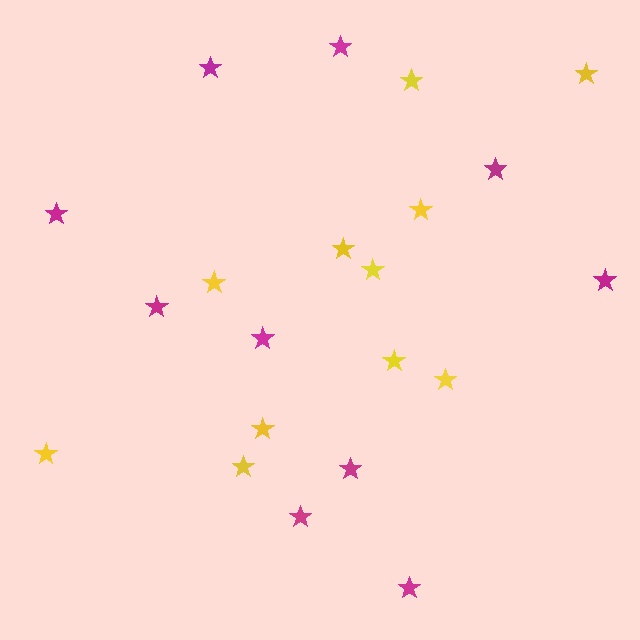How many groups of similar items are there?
There are 2 groups: one group of magenta stars (10) and one group of yellow stars (11).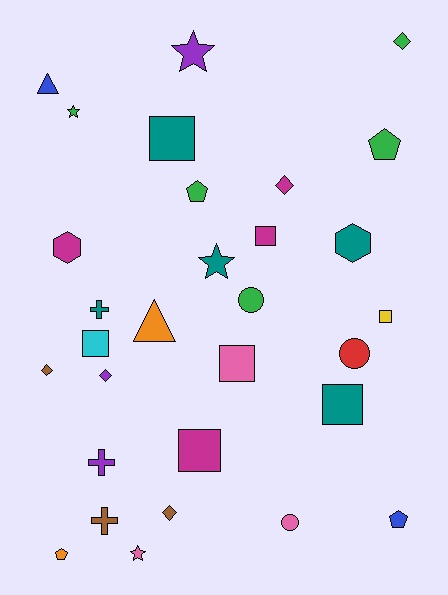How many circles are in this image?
There are 3 circles.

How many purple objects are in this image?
There are 3 purple objects.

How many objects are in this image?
There are 30 objects.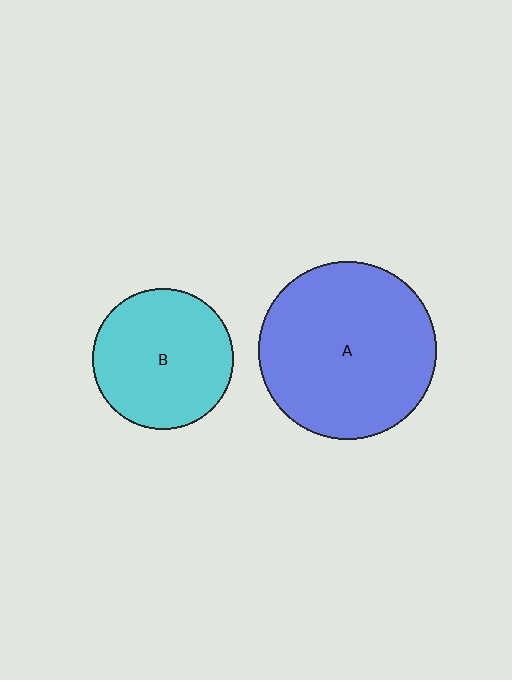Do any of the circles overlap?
No, none of the circles overlap.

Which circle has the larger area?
Circle A (blue).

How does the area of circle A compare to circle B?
Approximately 1.6 times.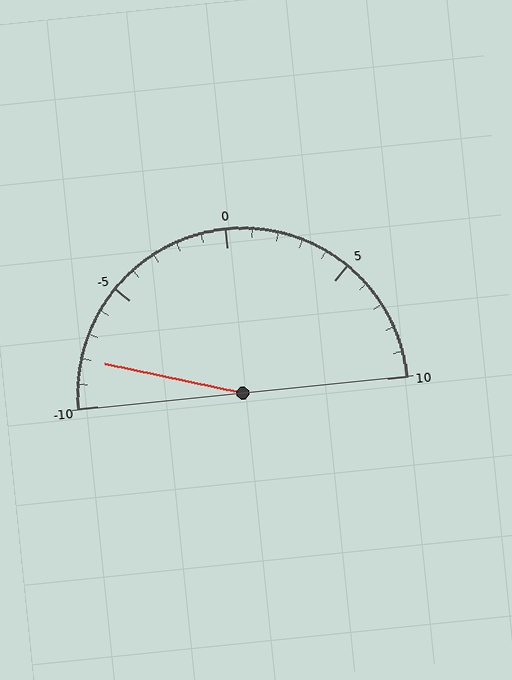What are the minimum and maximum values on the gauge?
The gauge ranges from -10 to 10.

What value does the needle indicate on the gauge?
The needle indicates approximately -8.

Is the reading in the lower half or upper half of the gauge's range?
The reading is in the lower half of the range (-10 to 10).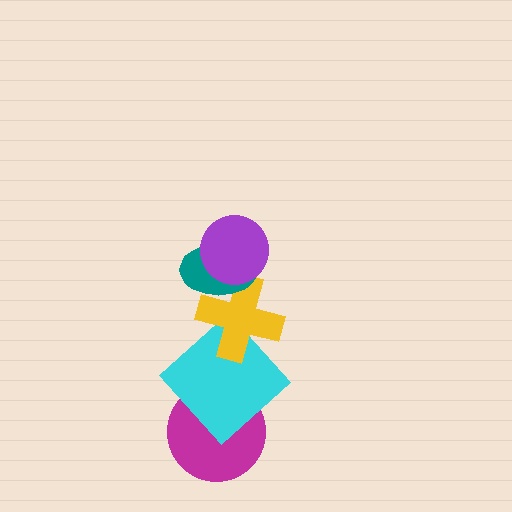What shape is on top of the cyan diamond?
The yellow cross is on top of the cyan diamond.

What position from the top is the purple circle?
The purple circle is 1st from the top.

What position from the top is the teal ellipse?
The teal ellipse is 2nd from the top.